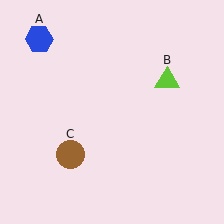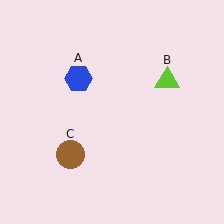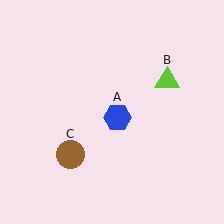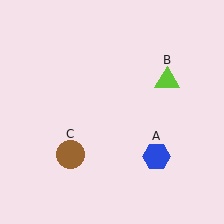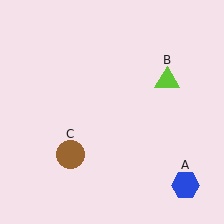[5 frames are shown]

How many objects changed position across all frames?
1 object changed position: blue hexagon (object A).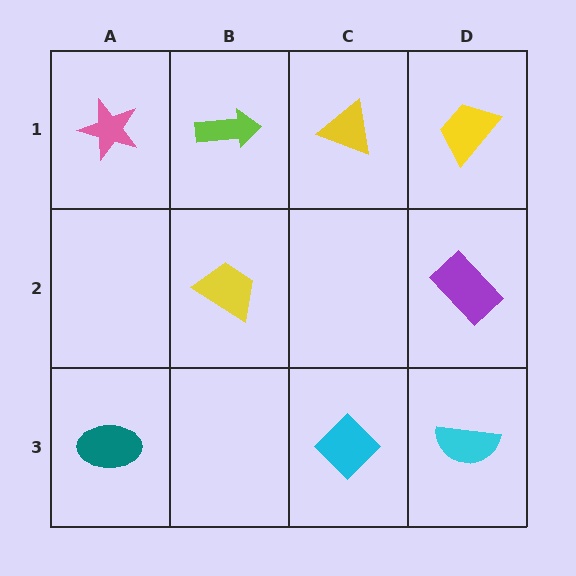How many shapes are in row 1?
4 shapes.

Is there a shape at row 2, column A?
No, that cell is empty.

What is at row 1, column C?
A yellow triangle.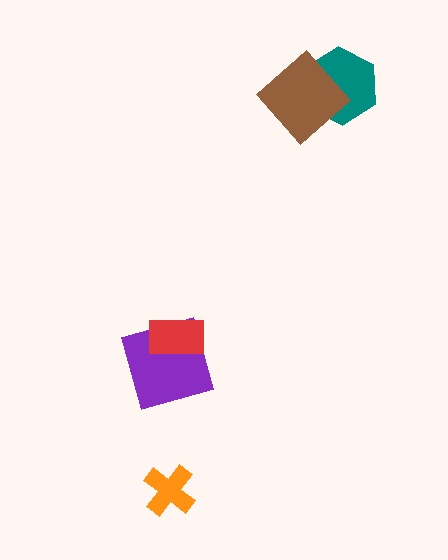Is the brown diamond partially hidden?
No, no other shape covers it.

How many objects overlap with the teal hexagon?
1 object overlaps with the teal hexagon.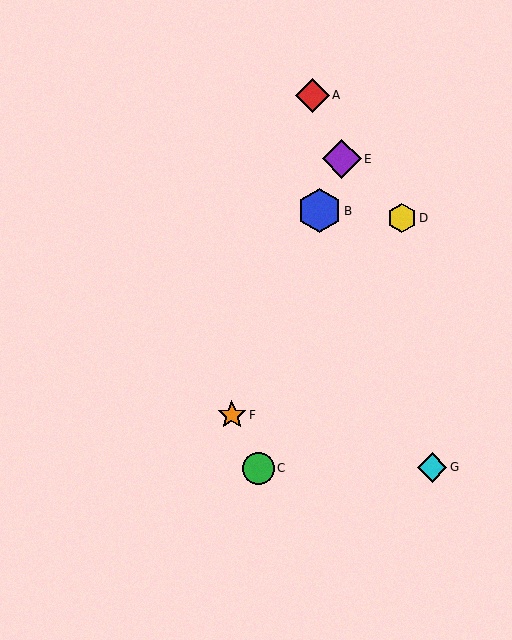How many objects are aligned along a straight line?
3 objects (B, E, F) are aligned along a straight line.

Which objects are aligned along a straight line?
Objects B, E, F are aligned along a straight line.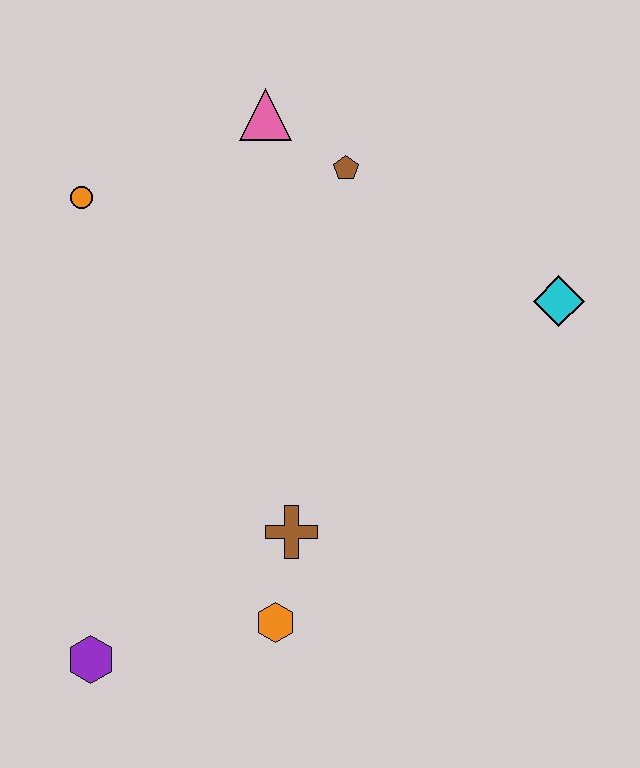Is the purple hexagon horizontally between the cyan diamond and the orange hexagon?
No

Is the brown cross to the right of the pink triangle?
Yes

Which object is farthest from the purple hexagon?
The cyan diamond is farthest from the purple hexagon.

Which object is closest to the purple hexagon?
The orange hexagon is closest to the purple hexagon.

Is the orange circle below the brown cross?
No